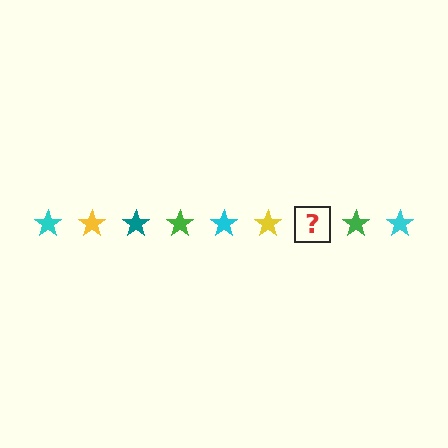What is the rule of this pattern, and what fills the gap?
The rule is that the pattern cycles through cyan, yellow, teal, green stars. The gap should be filled with a teal star.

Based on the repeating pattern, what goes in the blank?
The blank should be a teal star.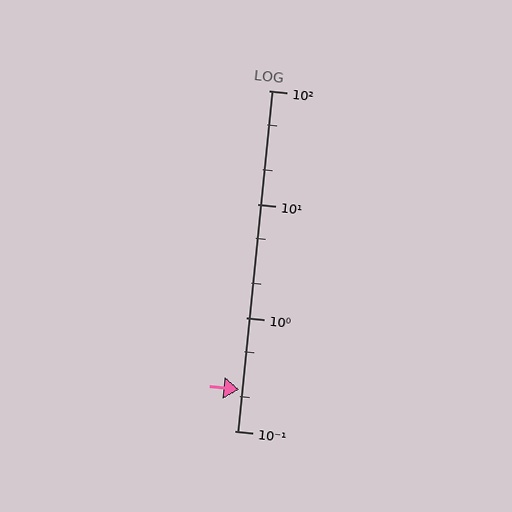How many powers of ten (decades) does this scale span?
The scale spans 3 decades, from 0.1 to 100.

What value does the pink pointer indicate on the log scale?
The pointer indicates approximately 0.23.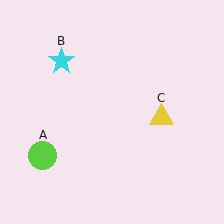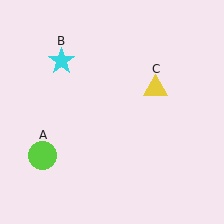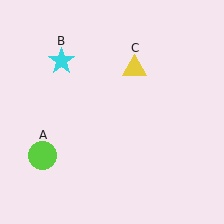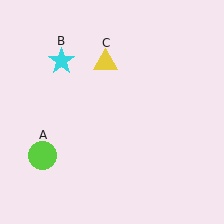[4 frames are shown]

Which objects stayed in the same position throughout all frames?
Lime circle (object A) and cyan star (object B) remained stationary.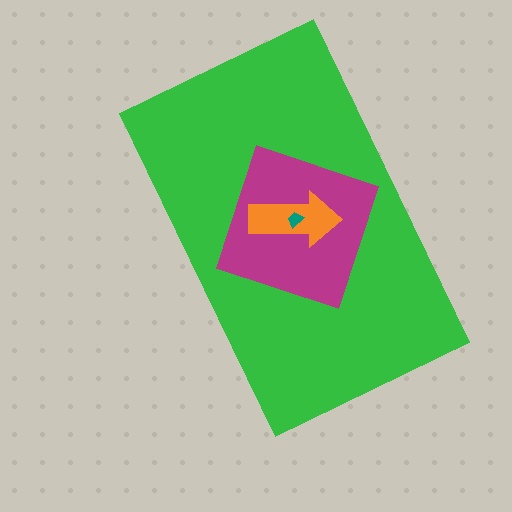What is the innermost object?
The teal trapezoid.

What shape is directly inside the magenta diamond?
The orange arrow.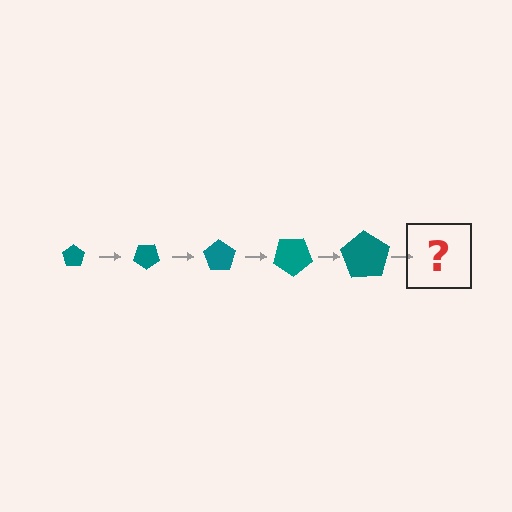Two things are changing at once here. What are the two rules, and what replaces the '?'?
The two rules are that the pentagon grows larger each step and it rotates 35 degrees each step. The '?' should be a pentagon, larger than the previous one and rotated 175 degrees from the start.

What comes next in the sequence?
The next element should be a pentagon, larger than the previous one and rotated 175 degrees from the start.